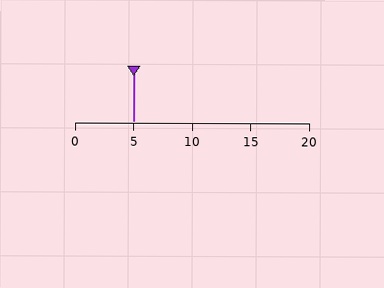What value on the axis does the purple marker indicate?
The marker indicates approximately 5.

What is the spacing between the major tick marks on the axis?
The major ticks are spaced 5 apart.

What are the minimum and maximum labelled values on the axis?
The axis runs from 0 to 20.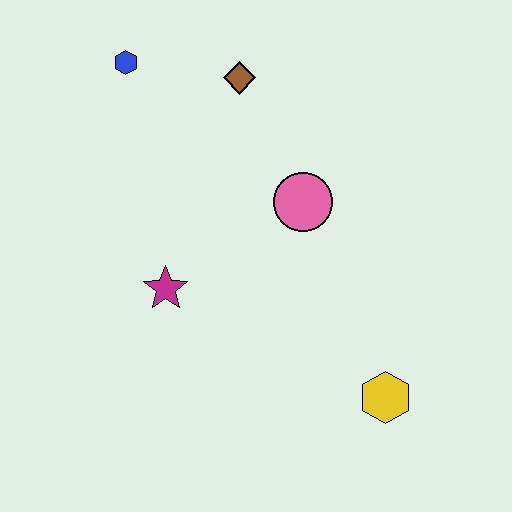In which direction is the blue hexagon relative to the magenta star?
The blue hexagon is above the magenta star.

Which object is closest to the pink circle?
The brown diamond is closest to the pink circle.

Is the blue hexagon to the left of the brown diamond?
Yes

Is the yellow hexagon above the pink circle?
No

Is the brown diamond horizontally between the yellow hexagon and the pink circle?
No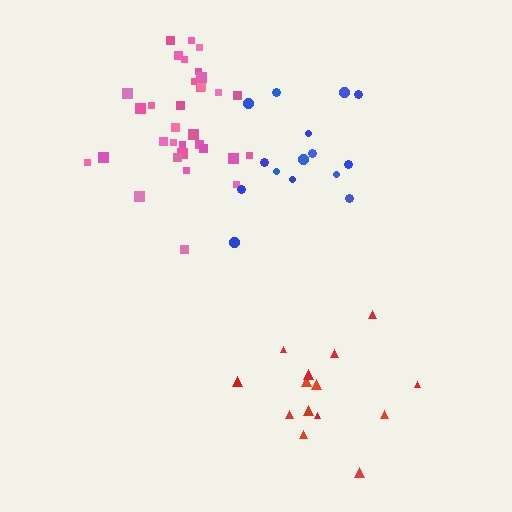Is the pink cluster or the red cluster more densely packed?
Pink.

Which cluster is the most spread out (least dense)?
Red.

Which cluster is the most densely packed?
Pink.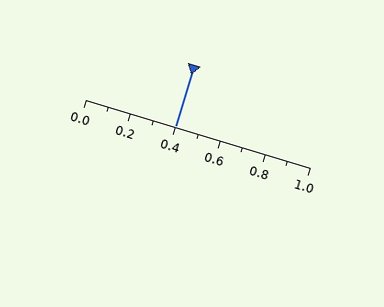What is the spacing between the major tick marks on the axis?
The major ticks are spaced 0.2 apart.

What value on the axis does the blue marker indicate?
The marker indicates approximately 0.4.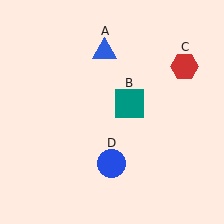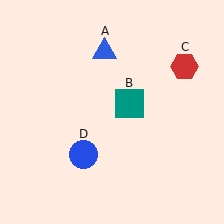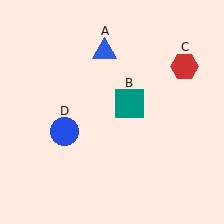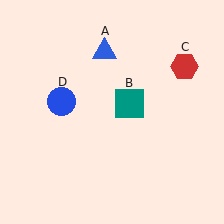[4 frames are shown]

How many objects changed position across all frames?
1 object changed position: blue circle (object D).